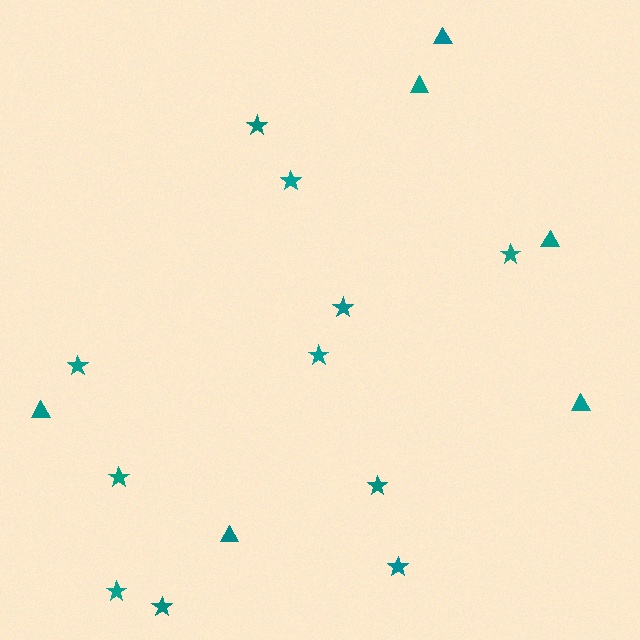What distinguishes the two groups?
There are 2 groups: one group of stars (11) and one group of triangles (6).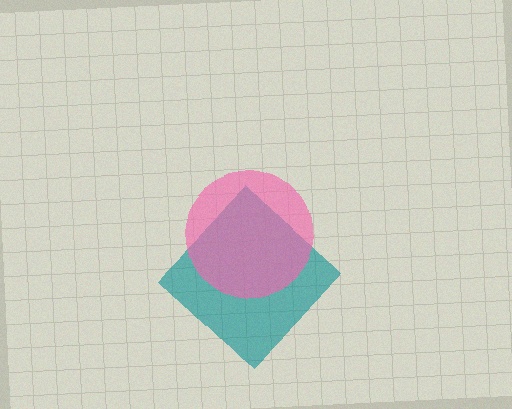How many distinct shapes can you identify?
There are 2 distinct shapes: a teal diamond, a pink circle.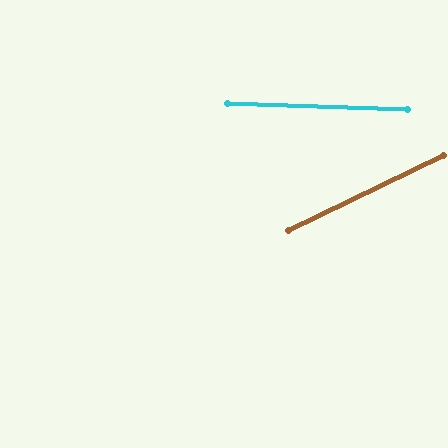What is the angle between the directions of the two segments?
Approximately 28 degrees.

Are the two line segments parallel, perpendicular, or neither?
Neither parallel nor perpendicular — they differ by about 28°.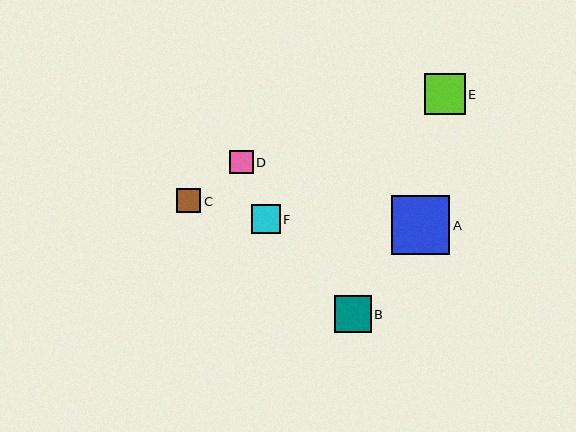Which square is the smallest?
Square D is the smallest with a size of approximately 23 pixels.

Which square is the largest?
Square A is the largest with a size of approximately 59 pixels.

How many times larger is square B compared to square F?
Square B is approximately 1.3 times the size of square F.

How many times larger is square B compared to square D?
Square B is approximately 1.6 times the size of square D.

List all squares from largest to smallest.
From largest to smallest: A, E, B, F, C, D.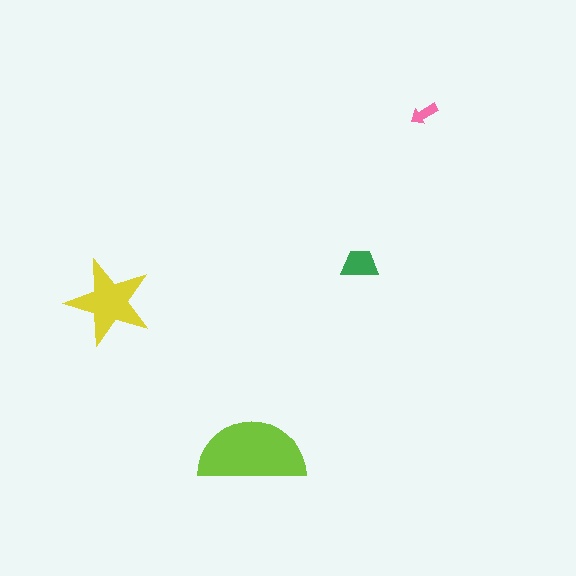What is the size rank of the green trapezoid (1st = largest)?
3rd.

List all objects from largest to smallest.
The lime semicircle, the yellow star, the green trapezoid, the pink arrow.